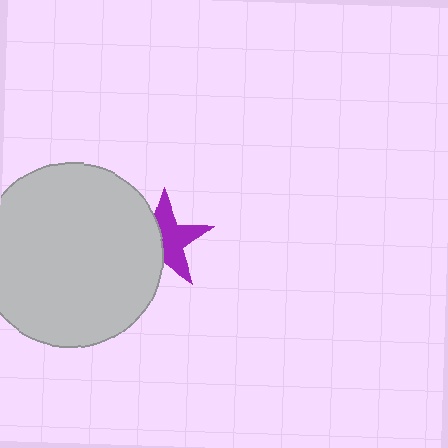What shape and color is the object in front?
The object in front is a light gray circle.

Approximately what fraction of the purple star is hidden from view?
Roughly 44% of the purple star is hidden behind the light gray circle.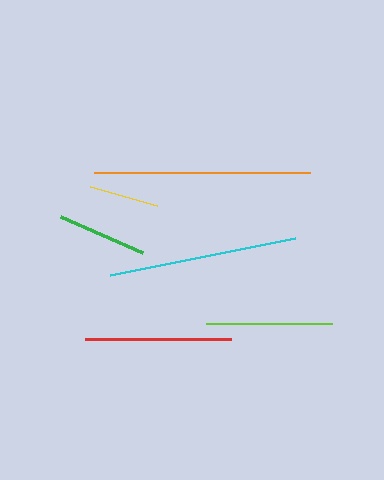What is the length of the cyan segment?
The cyan segment is approximately 189 pixels long.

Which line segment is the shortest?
The yellow line is the shortest at approximately 70 pixels.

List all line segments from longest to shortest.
From longest to shortest: orange, cyan, red, lime, green, yellow.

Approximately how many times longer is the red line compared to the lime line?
The red line is approximately 1.2 times the length of the lime line.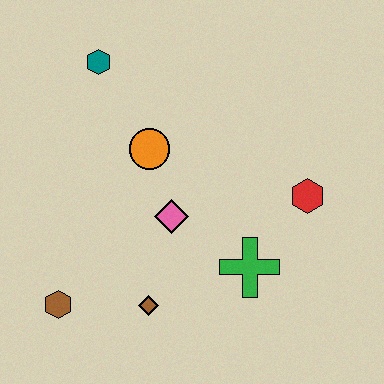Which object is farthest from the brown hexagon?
The red hexagon is farthest from the brown hexagon.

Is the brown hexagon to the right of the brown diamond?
No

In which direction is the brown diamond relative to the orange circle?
The brown diamond is below the orange circle.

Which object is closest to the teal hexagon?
The orange circle is closest to the teal hexagon.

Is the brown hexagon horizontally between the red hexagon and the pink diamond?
No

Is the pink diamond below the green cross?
No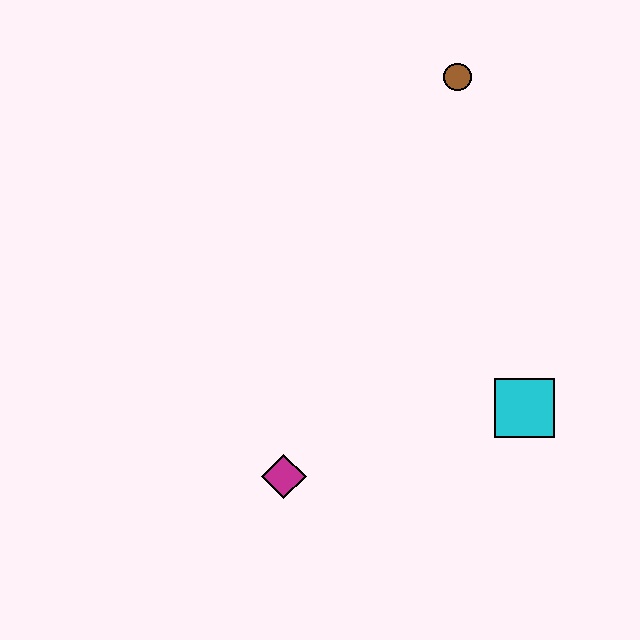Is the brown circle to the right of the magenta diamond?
Yes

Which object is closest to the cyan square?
The magenta diamond is closest to the cyan square.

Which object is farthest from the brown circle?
The magenta diamond is farthest from the brown circle.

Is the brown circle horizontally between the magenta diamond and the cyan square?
Yes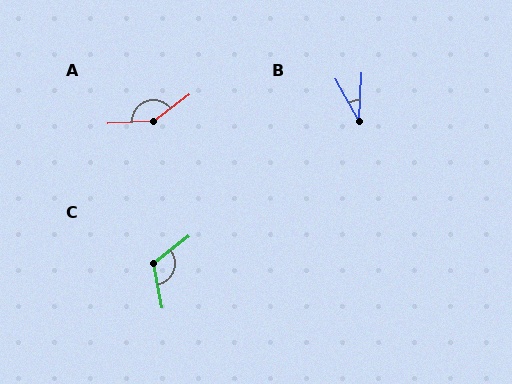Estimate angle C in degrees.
Approximately 116 degrees.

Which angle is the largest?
A, at approximately 146 degrees.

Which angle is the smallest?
B, at approximately 31 degrees.